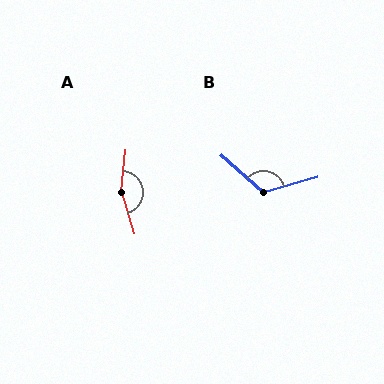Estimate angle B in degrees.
Approximately 122 degrees.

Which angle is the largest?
A, at approximately 157 degrees.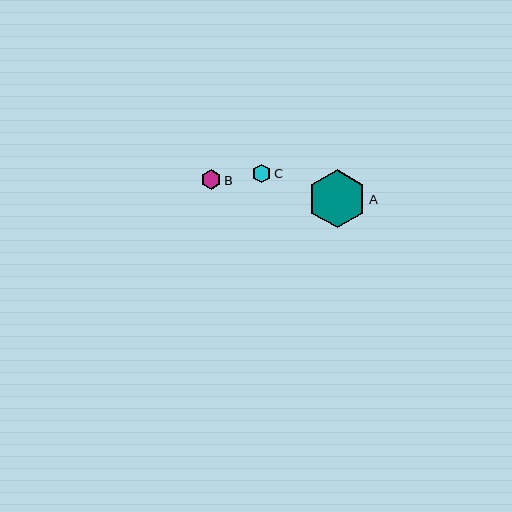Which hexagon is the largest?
Hexagon A is the largest with a size of approximately 58 pixels.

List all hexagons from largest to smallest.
From largest to smallest: A, B, C.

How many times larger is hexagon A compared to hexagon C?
Hexagon A is approximately 3.1 times the size of hexagon C.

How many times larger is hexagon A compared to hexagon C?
Hexagon A is approximately 3.1 times the size of hexagon C.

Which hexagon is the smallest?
Hexagon C is the smallest with a size of approximately 19 pixels.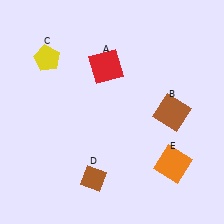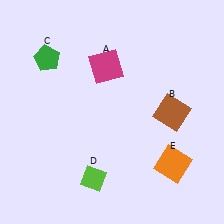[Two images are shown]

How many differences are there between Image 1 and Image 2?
There are 3 differences between the two images.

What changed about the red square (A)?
In Image 1, A is red. In Image 2, it changed to magenta.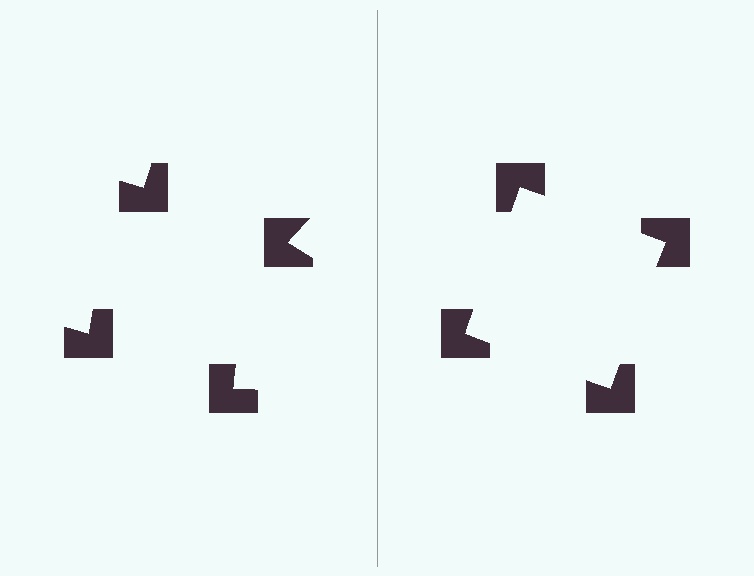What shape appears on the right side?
An illusory square.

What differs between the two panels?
The notched squares are positioned identically on both sides; only the wedge orientations differ. On the right they align to a square; on the left they are misaligned.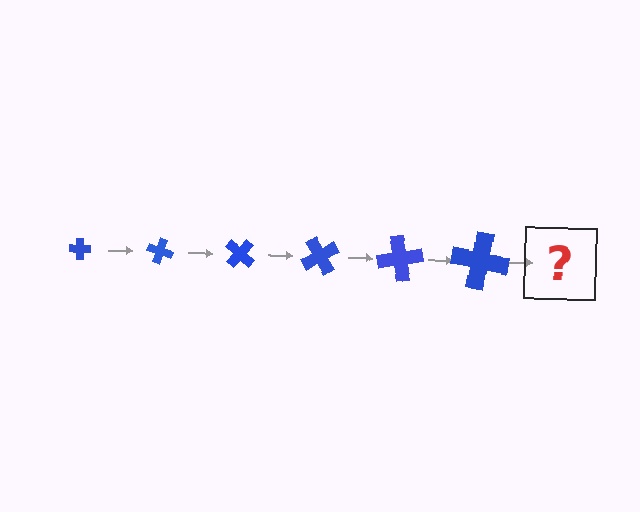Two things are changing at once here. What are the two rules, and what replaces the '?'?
The two rules are that the cross grows larger each step and it rotates 20 degrees each step. The '?' should be a cross, larger than the previous one and rotated 120 degrees from the start.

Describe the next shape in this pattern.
It should be a cross, larger than the previous one and rotated 120 degrees from the start.